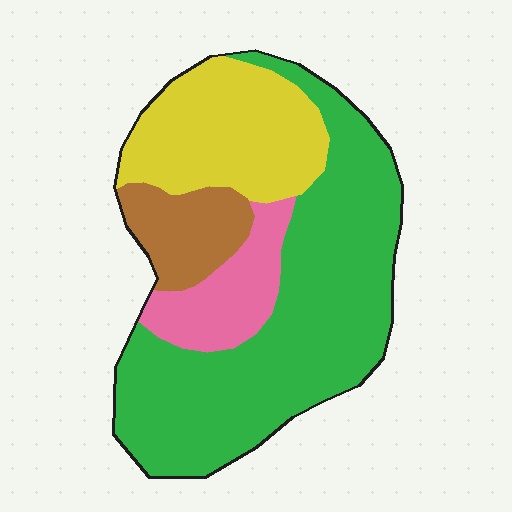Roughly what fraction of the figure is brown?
Brown takes up less than a quarter of the figure.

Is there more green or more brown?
Green.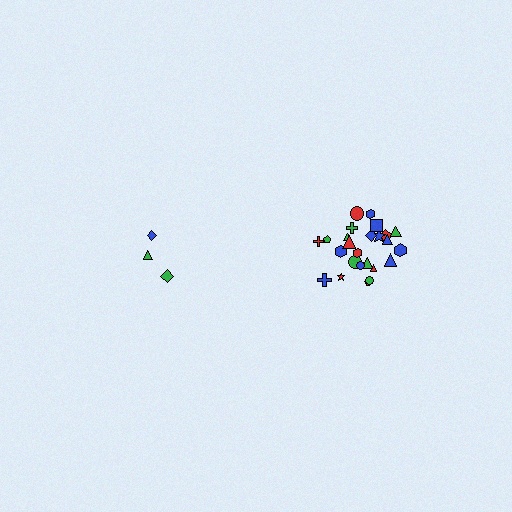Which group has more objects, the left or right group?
The right group.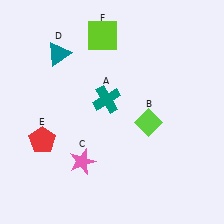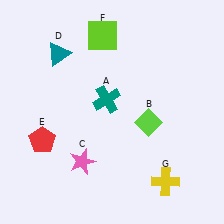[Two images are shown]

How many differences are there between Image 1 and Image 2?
There is 1 difference between the two images.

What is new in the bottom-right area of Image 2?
A yellow cross (G) was added in the bottom-right area of Image 2.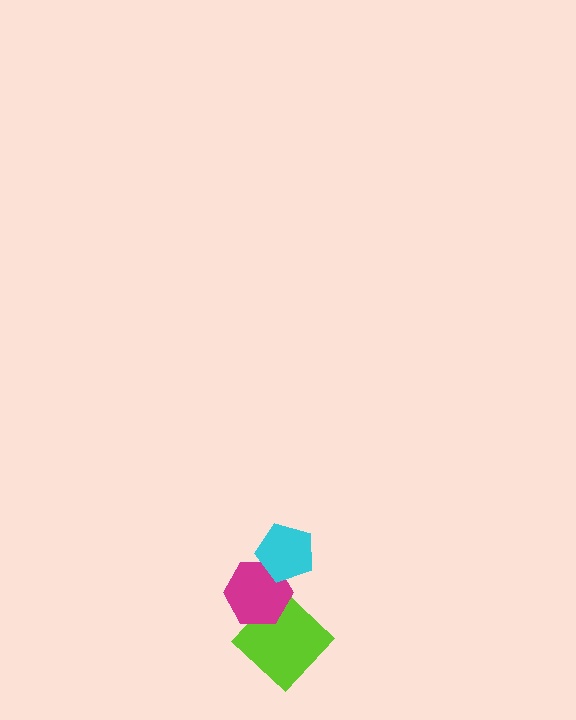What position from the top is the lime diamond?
The lime diamond is 3rd from the top.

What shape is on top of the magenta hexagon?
The cyan pentagon is on top of the magenta hexagon.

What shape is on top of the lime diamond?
The magenta hexagon is on top of the lime diamond.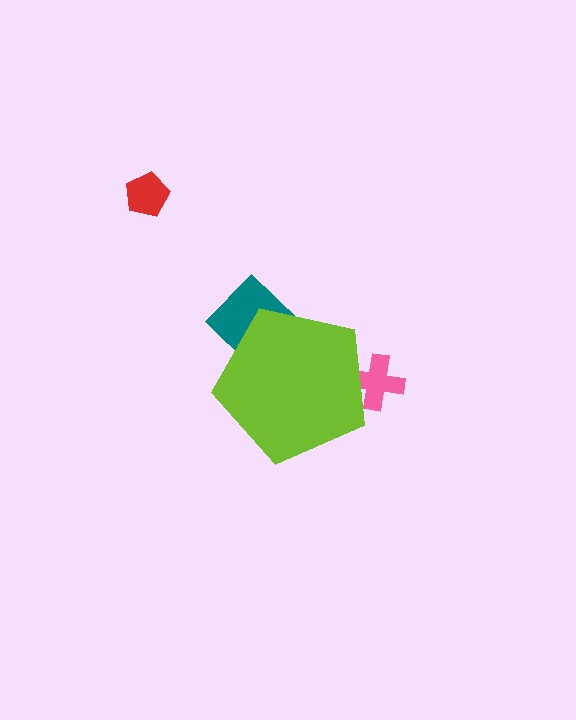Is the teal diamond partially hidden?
Yes, the teal diamond is partially hidden behind the lime pentagon.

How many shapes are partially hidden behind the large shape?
2 shapes are partially hidden.